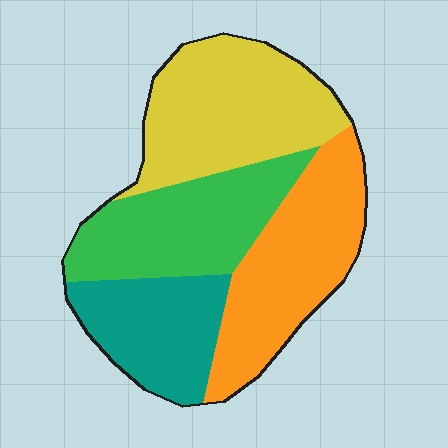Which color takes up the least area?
Teal, at roughly 20%.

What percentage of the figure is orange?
Orange takes up about one quarter (1/4) of the figure.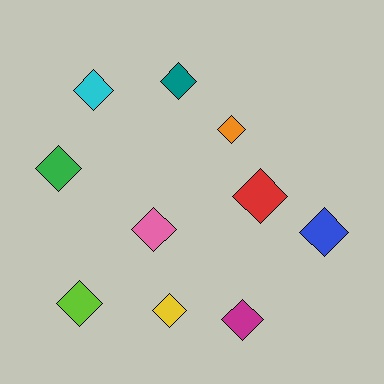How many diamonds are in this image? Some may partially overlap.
There are 10 diamonds.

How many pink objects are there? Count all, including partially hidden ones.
There is 1 pink object.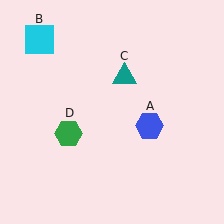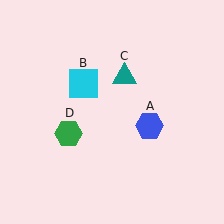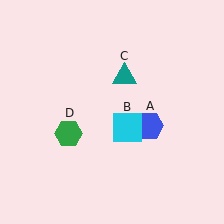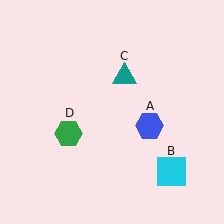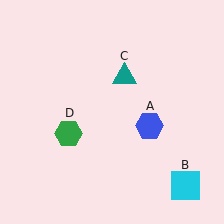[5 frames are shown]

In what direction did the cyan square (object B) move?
The cyan square (object B) moved down and to the right.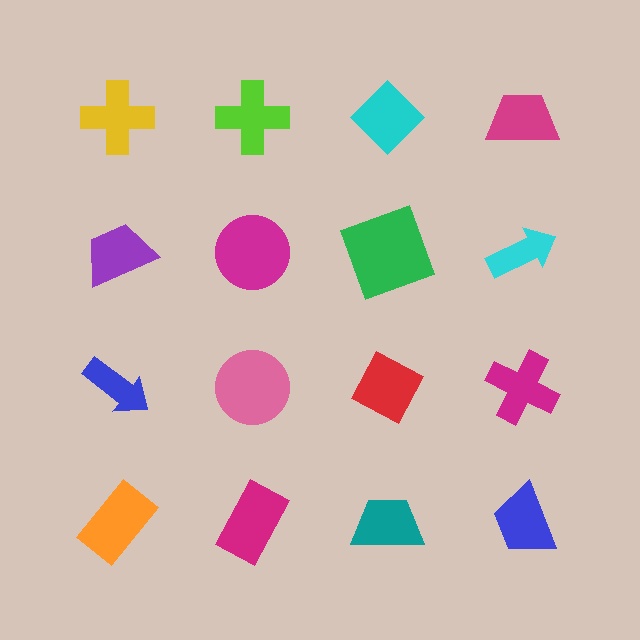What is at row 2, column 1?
A purple trapezoid.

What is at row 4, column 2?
A magenta rectangle.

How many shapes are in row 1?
4 shapes.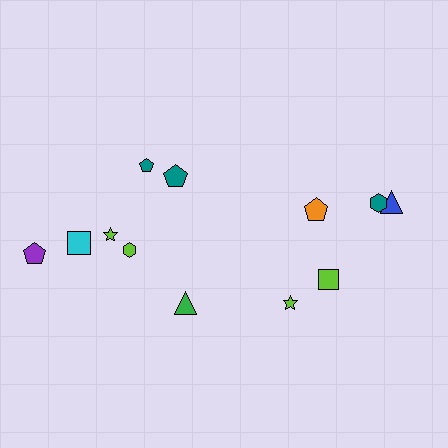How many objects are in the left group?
There are 7 objects.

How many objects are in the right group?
There are 5 objects.